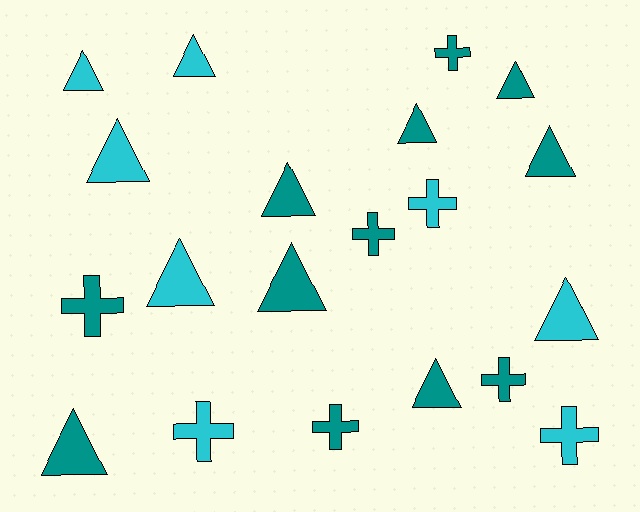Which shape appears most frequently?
Triangle, with 12 objects.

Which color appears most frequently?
Teal, with 12 objects.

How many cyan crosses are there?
There are 3 cyan crosses.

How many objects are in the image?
There are 20 objects.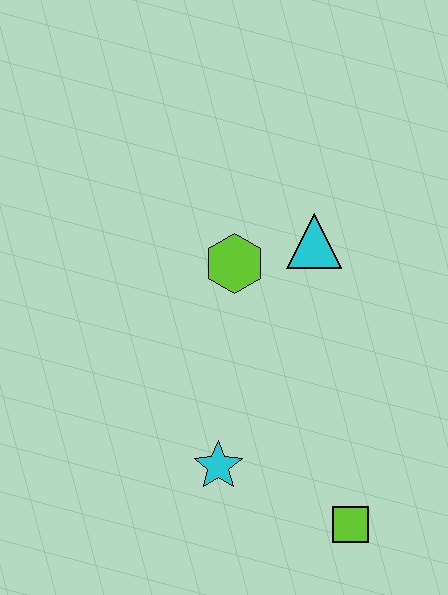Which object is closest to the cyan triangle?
The lime hexagon is closest to the cyan triangle.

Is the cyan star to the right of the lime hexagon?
No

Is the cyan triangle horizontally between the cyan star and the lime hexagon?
No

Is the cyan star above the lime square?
Yes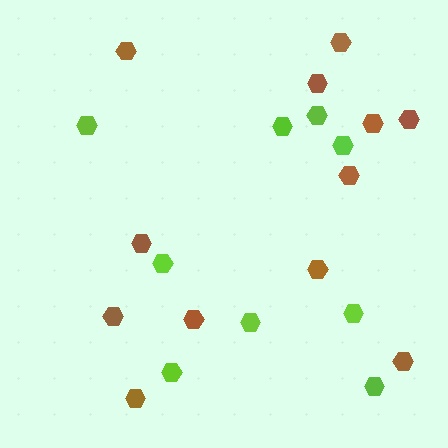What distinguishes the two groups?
There are 2 groups: one group of brown hexagons (12) and one group of lime hexagons (9).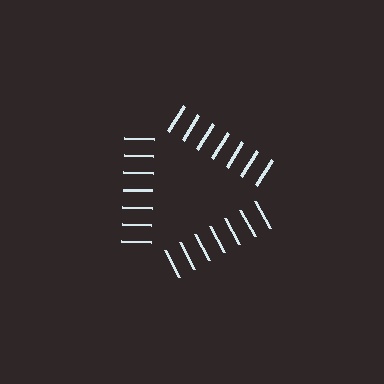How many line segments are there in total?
21 — 7 along each of the 3 edges.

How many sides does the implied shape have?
3 sides — the line-ends trace a triangle.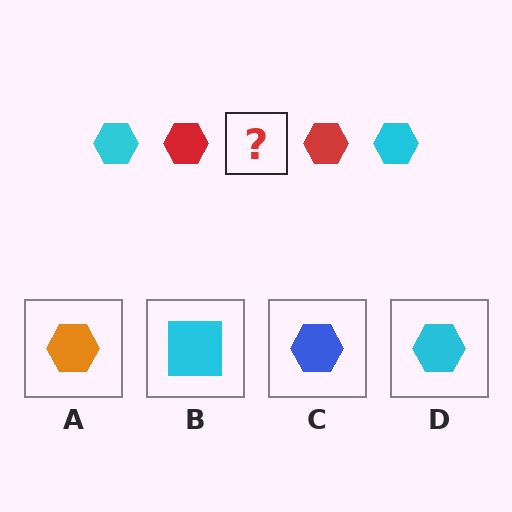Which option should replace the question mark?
Option D.